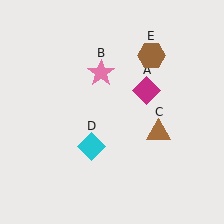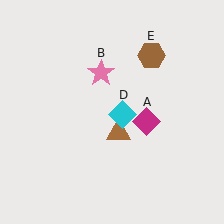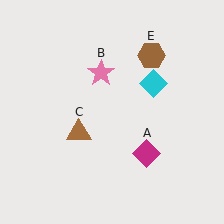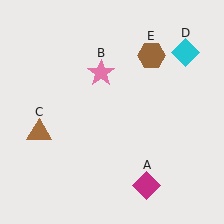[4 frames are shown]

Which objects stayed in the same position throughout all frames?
Pink star (object B) and brown hexagon (object E) remained stationary.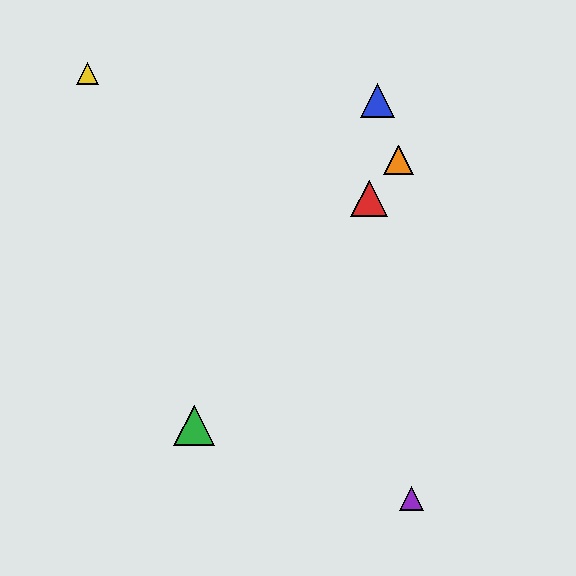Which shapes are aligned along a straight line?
The red triangle, the green triangle, the orange triangle are aligned along a straight line.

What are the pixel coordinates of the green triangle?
The green triangle is at (194, 425).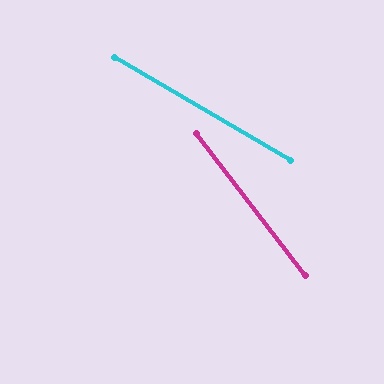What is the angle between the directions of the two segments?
Approximately 22 degrees.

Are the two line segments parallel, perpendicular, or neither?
Neither parallel nor perpendicular — they differ by about 22°.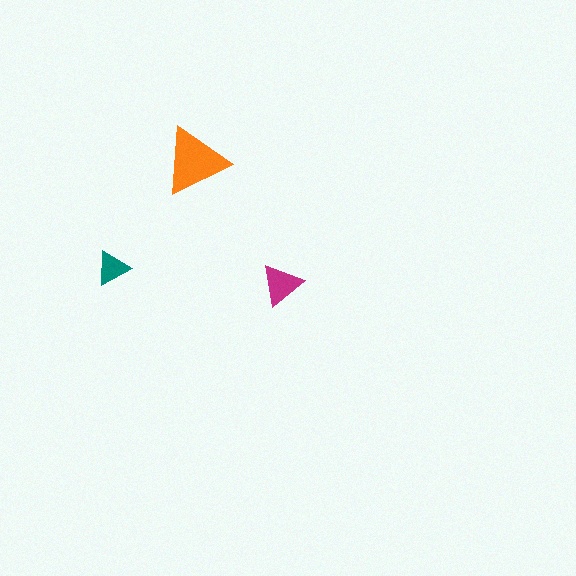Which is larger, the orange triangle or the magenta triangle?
The orange one.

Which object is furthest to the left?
The teal triangle is leftmost.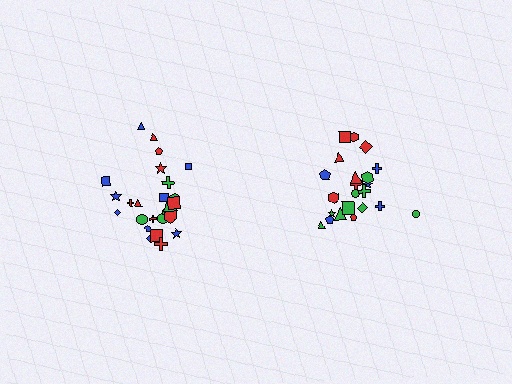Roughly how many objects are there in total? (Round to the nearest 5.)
Roughly 45 objects in total.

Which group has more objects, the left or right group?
The left group.